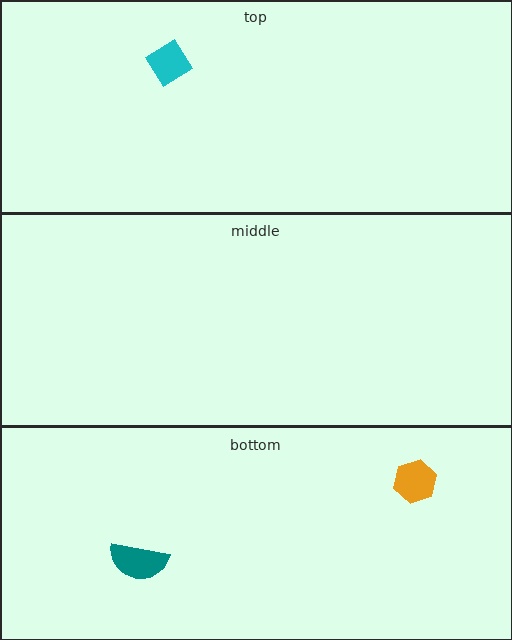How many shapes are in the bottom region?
2.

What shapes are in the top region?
The cyan diamond.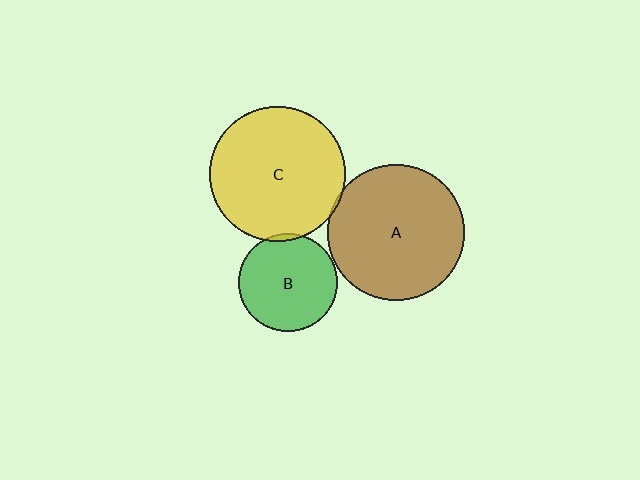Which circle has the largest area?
Circle A (brown).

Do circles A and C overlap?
Yes.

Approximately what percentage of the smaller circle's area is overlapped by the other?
Approximately 5%.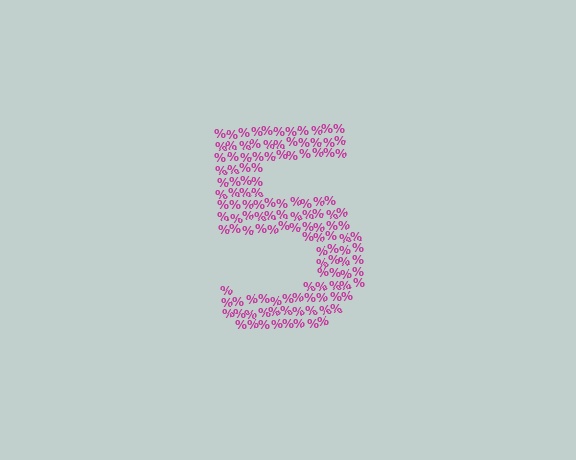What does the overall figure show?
The overall figure shows the digit 5.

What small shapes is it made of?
It is made of small percent signs.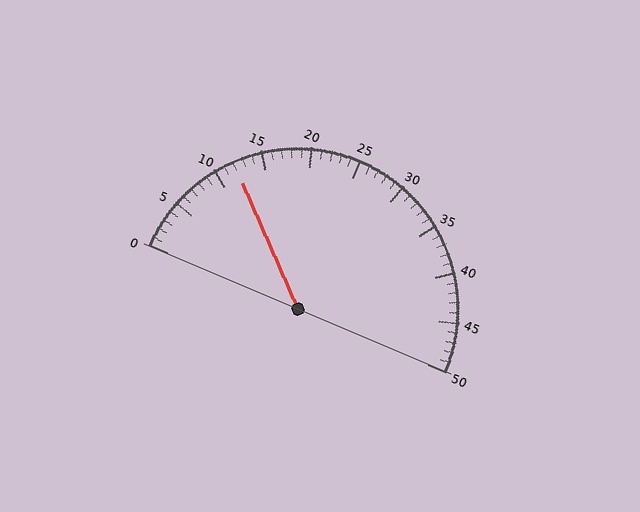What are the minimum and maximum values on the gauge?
The gauge ranges from 0 to 50.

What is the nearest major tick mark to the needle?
The nearest major tick mark is 10.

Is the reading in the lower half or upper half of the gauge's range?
The reading is in the lower half of the range (0 to 50).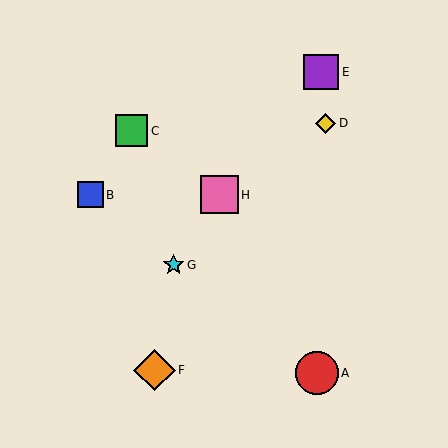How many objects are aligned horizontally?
2 objects (B, H) are aligned horizontally.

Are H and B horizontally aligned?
Yes, both are at y≈195.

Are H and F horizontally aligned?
No, H is at y≈195 and F is at y≈370.